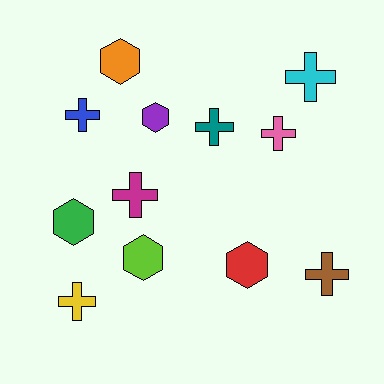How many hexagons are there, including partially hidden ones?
There are 5 hexagons.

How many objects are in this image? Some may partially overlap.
There are 12 objects.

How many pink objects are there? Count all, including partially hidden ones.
There is 1 pink object.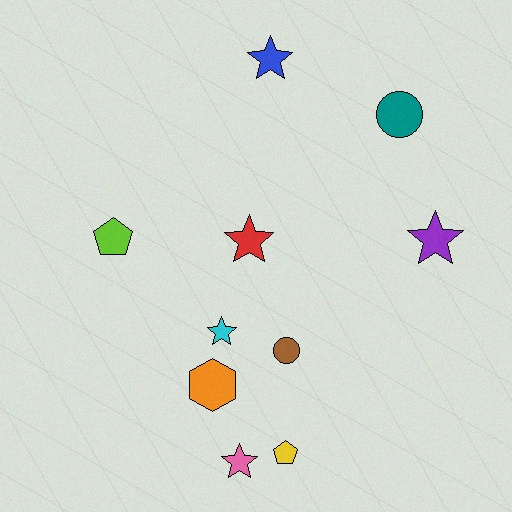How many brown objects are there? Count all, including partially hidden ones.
There is 1 brown object.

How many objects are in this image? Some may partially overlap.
There are 10 objects.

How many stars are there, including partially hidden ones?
There are 5 stars.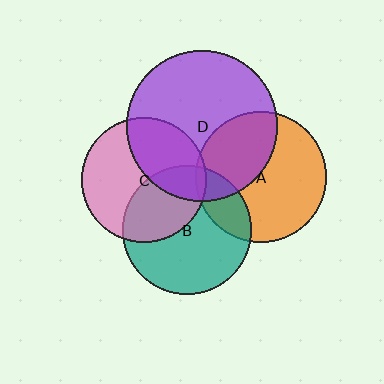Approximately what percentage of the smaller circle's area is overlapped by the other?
Approximately 40%.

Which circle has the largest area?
Circle D (purple).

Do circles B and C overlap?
Yes.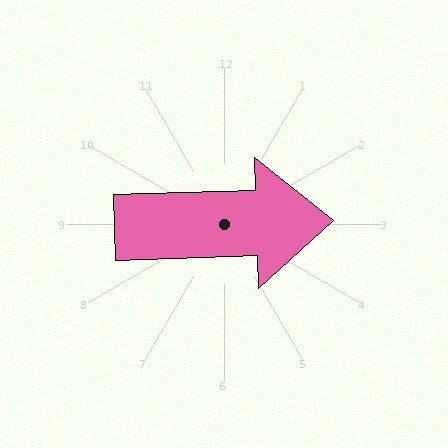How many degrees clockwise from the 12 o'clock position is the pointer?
Approximately 88 degrees.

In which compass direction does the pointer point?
East.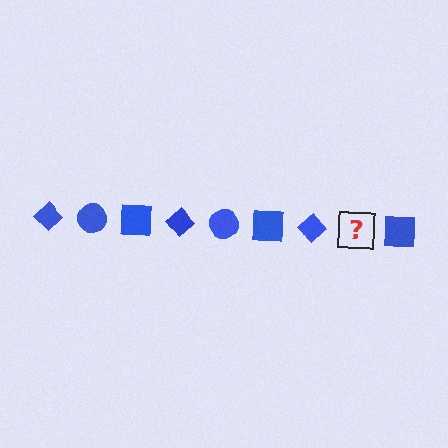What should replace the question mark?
The question mark should be replaced with a blue circle.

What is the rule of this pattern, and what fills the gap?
The rule is that the pattern cycles through diamond, circle, square shapes in blue. The gap should be filled with a blue circle.